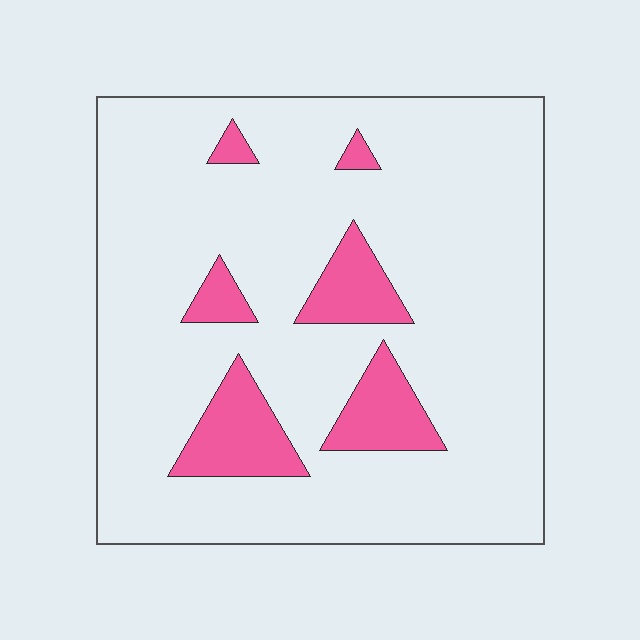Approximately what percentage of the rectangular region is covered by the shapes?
Approximately 15%.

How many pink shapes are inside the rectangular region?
6.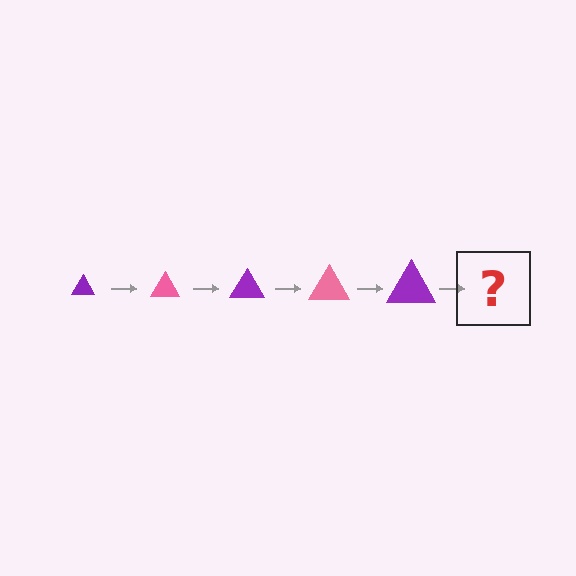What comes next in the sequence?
The next element should be a pink triangle, larger than the previous one.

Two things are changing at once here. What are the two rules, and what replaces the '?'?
The two rules are that the triangle grows larger each step and the color cycles through purple and pink. The '?' should be a pink triangle, larger than the previous one.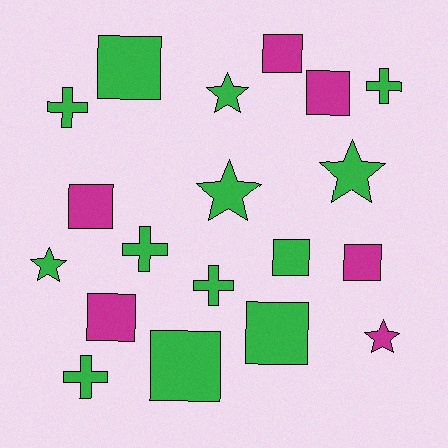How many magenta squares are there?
There are 5 magenta squares.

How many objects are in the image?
There are 19 objects.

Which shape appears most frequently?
Square, with 9 objects.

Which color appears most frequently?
Green, with 13 objects.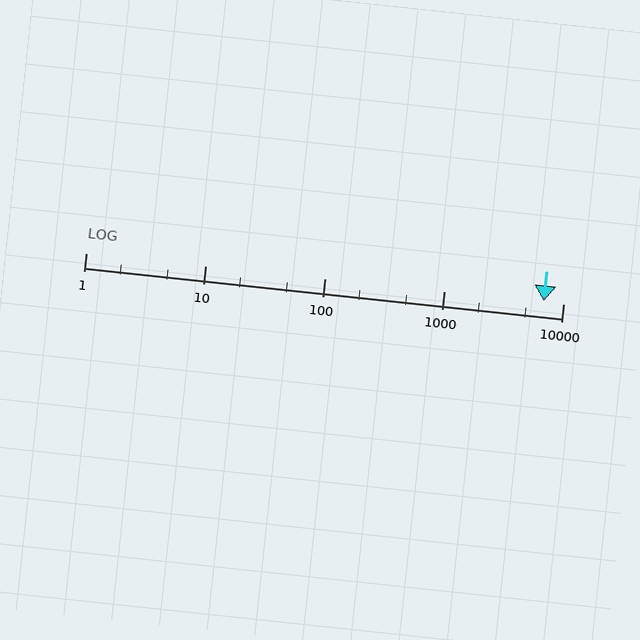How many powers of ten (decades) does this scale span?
The scale spans 4 decades, from 1 to 10000.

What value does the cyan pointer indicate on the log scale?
The pointer indicates approximately 6900.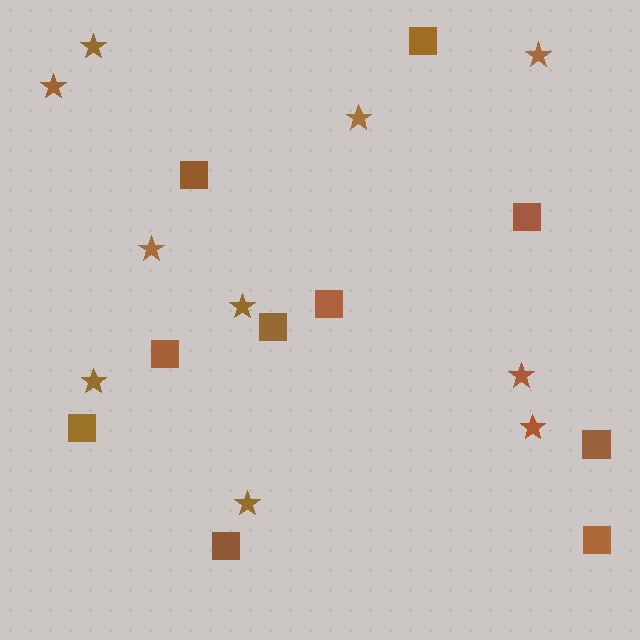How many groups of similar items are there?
There are 2 groups: one group of stars (10) and one group of squares (10).